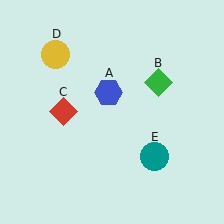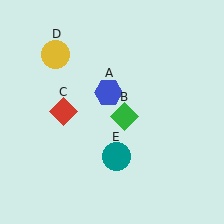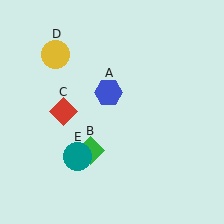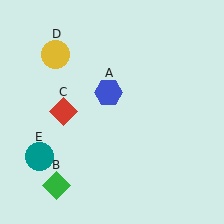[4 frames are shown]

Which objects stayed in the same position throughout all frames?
Blue hexagon (object A) and red diamond (object C) and yellow circle (object D) remained stationary.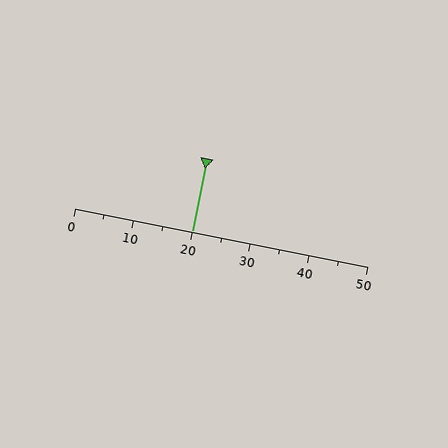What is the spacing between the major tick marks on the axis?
The major ticks are spaced 10 apart.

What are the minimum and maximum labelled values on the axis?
The axis runs from 0 to 50.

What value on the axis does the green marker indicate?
The marker indicates approximately 20.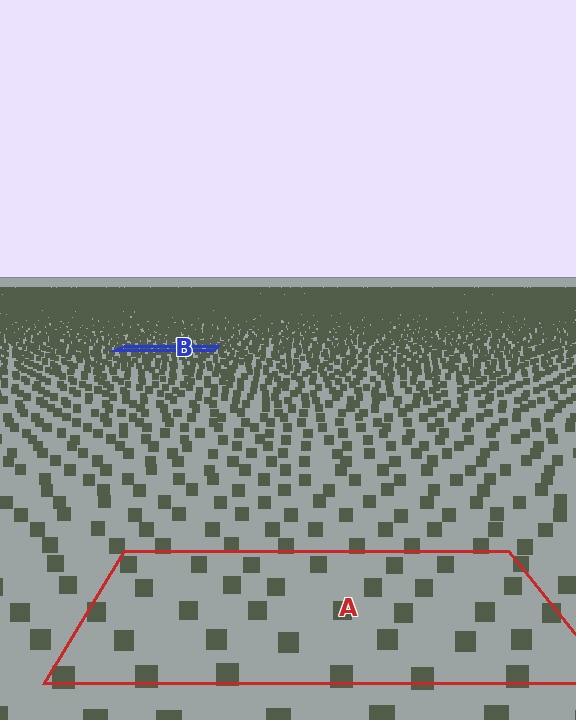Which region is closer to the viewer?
Region A is closer. The texture elements there are larger and more spread out.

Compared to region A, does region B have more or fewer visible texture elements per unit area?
Region B has more texture elements per unit area — they are packed more densely because it is farther away.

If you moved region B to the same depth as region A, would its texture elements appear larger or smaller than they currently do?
They would appear larger. At a closer depth, the same texture elements are projected at a bigger on-screen size.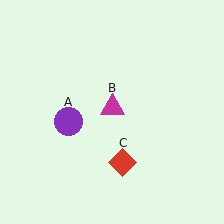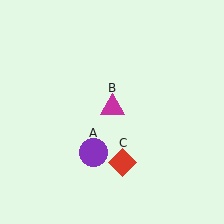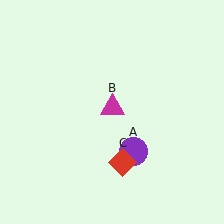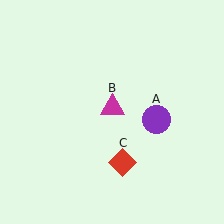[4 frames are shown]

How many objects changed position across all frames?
1 object changed position: purple circle (object A).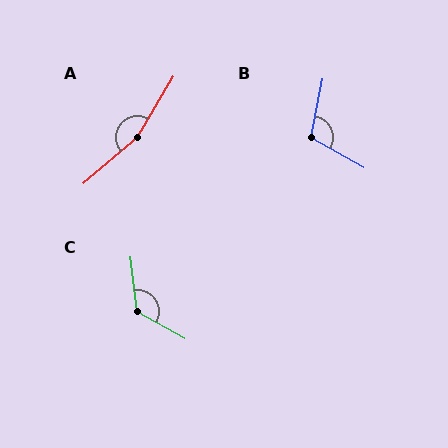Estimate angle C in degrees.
Approximately 125 degrees.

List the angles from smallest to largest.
B (108°), C (125°), A (161°).